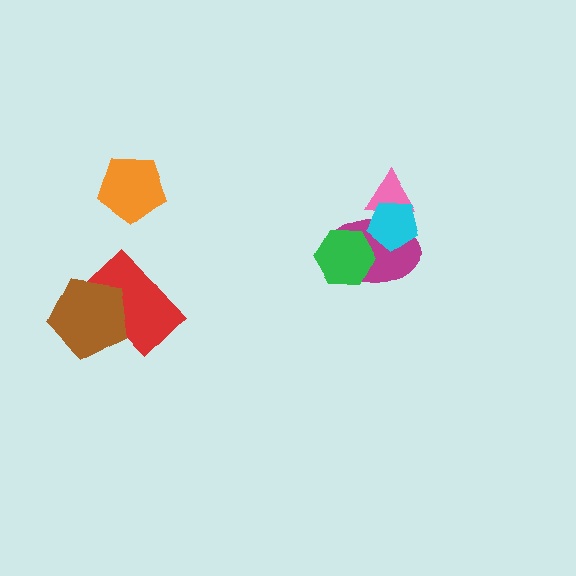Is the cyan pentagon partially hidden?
No, no other shape covers it.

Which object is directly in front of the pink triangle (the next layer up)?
The magenta ellipse is directly in front of the pink triangle.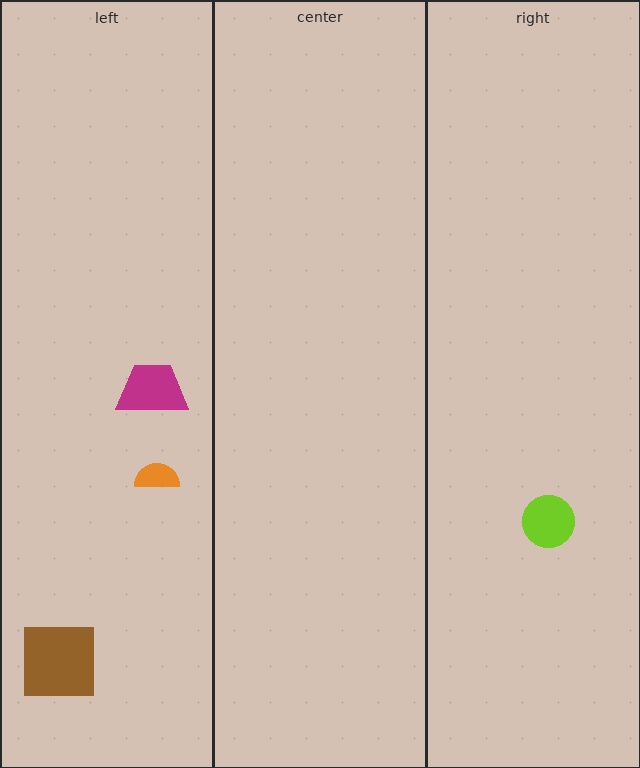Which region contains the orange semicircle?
The left region.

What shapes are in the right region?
The lime circle.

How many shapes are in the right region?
1.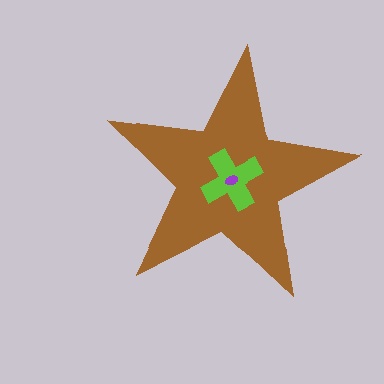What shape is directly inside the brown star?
The lime cross.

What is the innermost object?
The purple ellipse.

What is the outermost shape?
The brown star.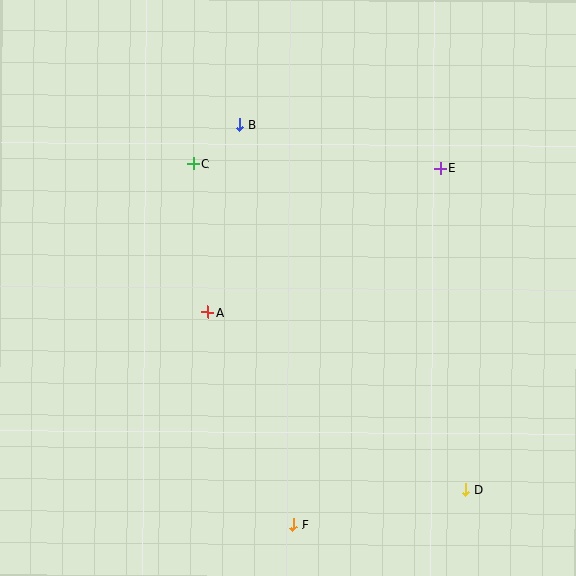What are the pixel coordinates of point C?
Point C is at (193, 164).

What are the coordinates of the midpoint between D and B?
The midpoint between D and B is at (353, 307).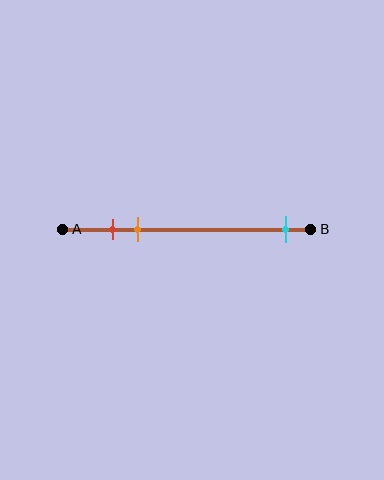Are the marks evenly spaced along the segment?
No, the marks are not evenly spaced.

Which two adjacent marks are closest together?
The red and orange marks are the closest adjacent pair.